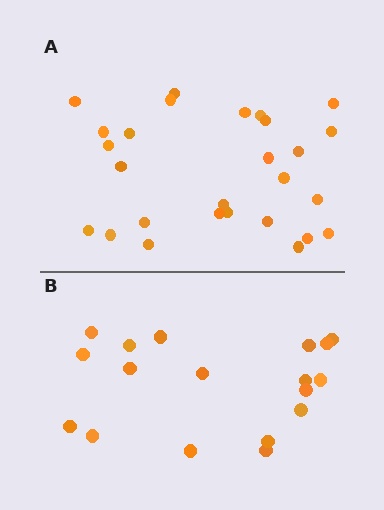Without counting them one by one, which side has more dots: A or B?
Region A (the top region) has more dots.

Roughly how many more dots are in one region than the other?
Region A has roughly 8 or so more dots than region B.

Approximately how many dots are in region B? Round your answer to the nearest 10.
About 20 dots. (The exact count is 18, which rounds to 20.)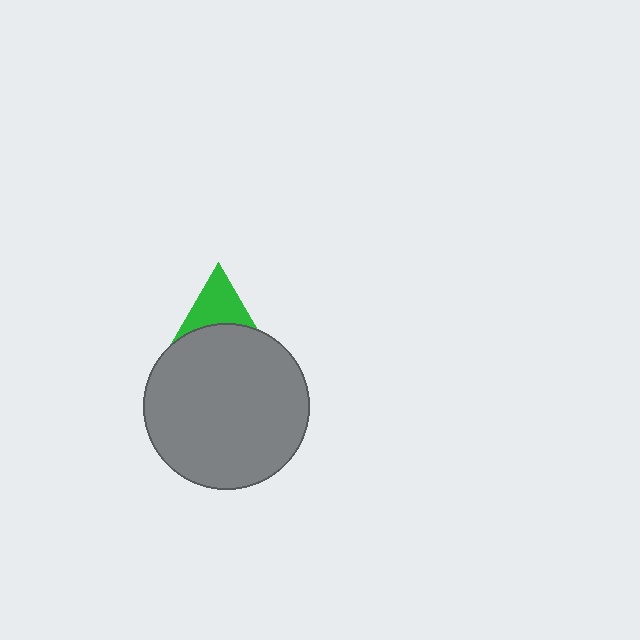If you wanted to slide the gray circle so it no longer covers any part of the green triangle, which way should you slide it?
Slide it down — that is the most direct way to separate the two shapes.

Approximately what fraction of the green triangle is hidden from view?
Roughly 63% of the green triangle is hidden behind the gray circle.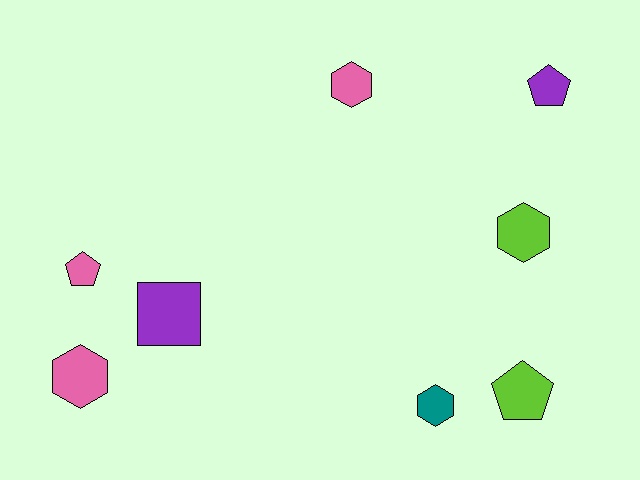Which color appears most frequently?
Pink, with 3 objects.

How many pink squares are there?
There are no pink squares.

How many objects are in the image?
There are 8 objects.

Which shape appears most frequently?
Hexagon, with 4 objects.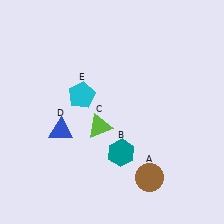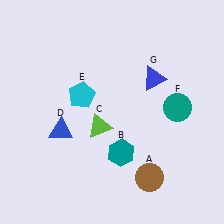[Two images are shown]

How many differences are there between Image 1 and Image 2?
There are 2 differences between the two images.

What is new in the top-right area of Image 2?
A teal circle (F) was added in the top-right area of Image 2.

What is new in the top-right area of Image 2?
A blue triangle (G) was added in the top-right area of Image 2.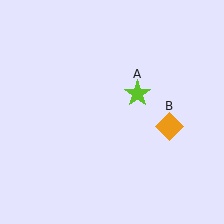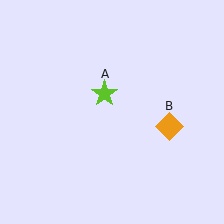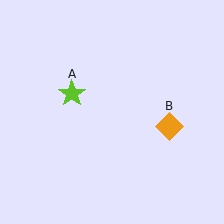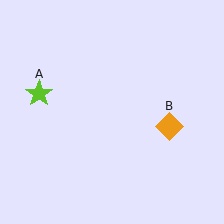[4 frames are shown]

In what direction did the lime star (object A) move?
The lime star (object A) moved left.